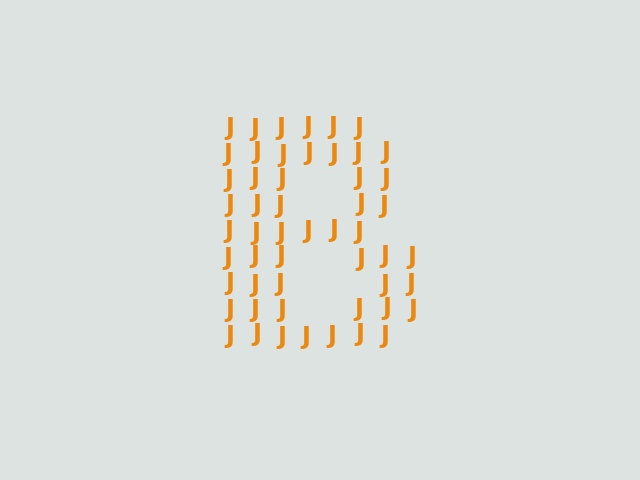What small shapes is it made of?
It is made of small letter J's.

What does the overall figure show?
The overall figure shows the letter B.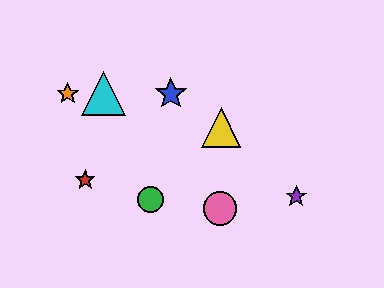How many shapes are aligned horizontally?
3 shapes (the blue star, the orange star, the cyan triangle) are aligned horizontally.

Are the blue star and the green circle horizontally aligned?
No, the blue star is at y≈94 and the green circle is at y≈200.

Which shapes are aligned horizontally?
The blue star, the orange star, the cyan triangle are aligned horizontally.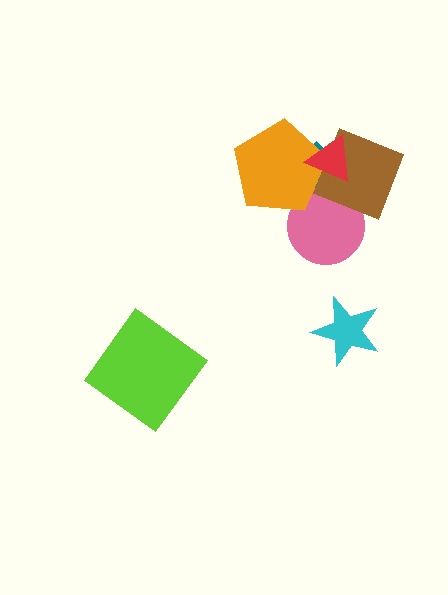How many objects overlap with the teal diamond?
4 objects overlap with the teal diamond.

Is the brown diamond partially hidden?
Yes, it is partially covered by another shape.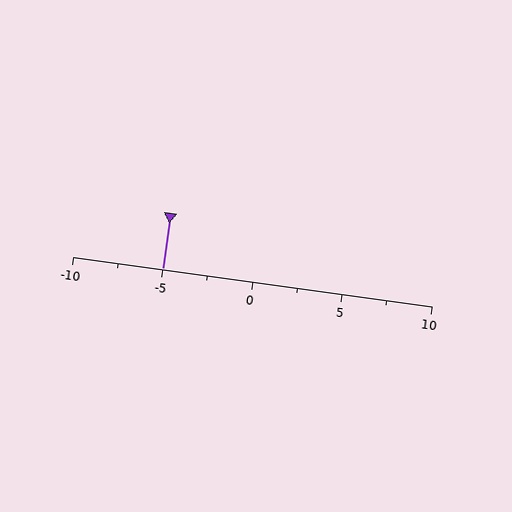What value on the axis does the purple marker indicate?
The marker indicates approximately -5.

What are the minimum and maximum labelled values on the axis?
The axis runs from -10 to 10.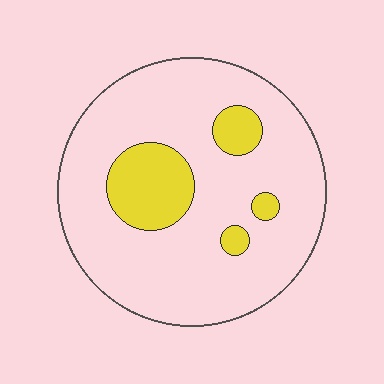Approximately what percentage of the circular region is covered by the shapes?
Approximately 15%.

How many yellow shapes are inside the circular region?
4.